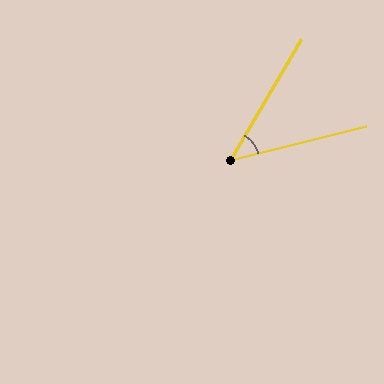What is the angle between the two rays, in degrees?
Approximately 45 degrees.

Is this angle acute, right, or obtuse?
It is acute.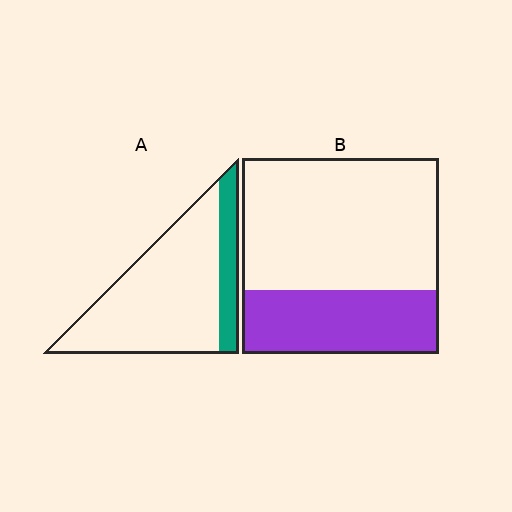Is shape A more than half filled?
No.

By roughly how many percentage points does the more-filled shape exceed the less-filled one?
By roughly 15 percentage points (B over A).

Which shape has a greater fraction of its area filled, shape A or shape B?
Shape B.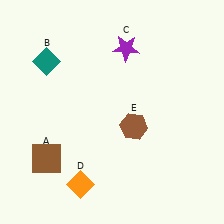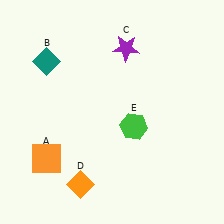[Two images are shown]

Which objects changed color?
A changed from brown to orange. E changed from brown to green.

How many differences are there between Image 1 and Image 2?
There are 2 differences between the two images.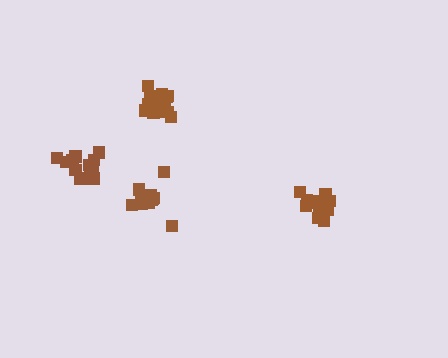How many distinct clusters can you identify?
There are 4 distinct clusters.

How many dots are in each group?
Group 1: 18 dots, Group 2: 14 dots, Group 3: 16 dots, Group 4: 18 dots (66 total).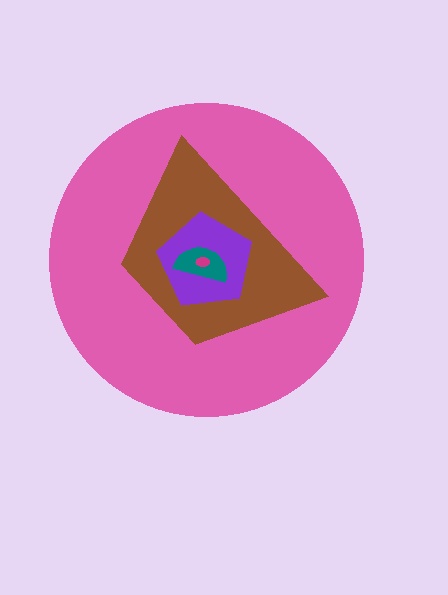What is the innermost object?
The magenta ellipse.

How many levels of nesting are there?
5.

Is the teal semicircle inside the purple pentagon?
Yes.